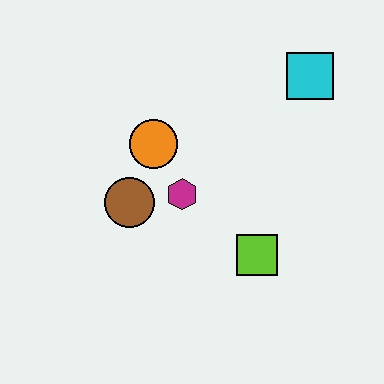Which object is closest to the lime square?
The magenta hexagon is closest to the lime square.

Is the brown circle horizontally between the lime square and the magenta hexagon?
No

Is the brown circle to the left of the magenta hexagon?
Yes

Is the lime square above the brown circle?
No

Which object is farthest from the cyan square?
The brown circle is farthest from the cyan square.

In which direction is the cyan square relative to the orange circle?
The cyan square is to the right of the orange circle.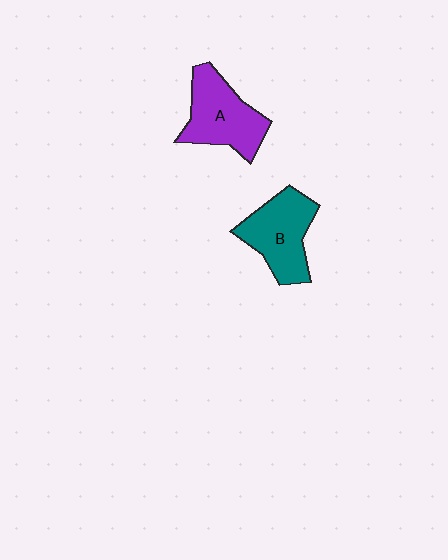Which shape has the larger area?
Shape A (purple).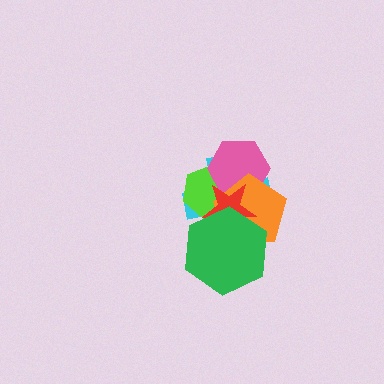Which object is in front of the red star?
The green hexagon is in front of the red star.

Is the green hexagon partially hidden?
No, no other shape covers it.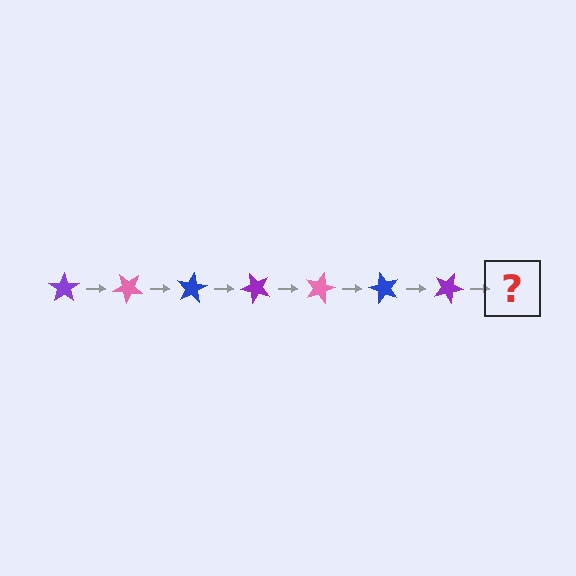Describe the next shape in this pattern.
It should be a pink star, rotated 280 degrees from the start.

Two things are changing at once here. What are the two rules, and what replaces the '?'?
The two rules are that it rotates 40 degrees each step and the color cycles through purple, pink, and blue. The '?' should be a pink star, rotated 280 degrees from the start.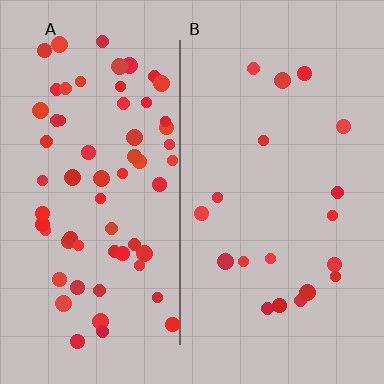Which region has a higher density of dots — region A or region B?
A (the left).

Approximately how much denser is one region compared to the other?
Approximately 3.4× — region A over region B.